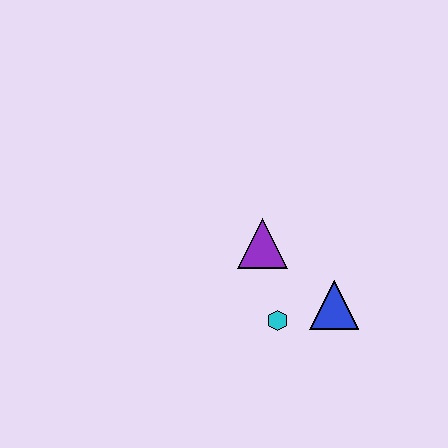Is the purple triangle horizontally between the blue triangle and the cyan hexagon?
No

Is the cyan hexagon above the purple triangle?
No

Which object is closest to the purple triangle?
The cyan hexagon is closest to the purple triangle.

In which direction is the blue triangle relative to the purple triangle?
The blue triangle is to the right of the purple triangle.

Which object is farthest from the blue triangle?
The purple triangle is farthest from the blue triangle.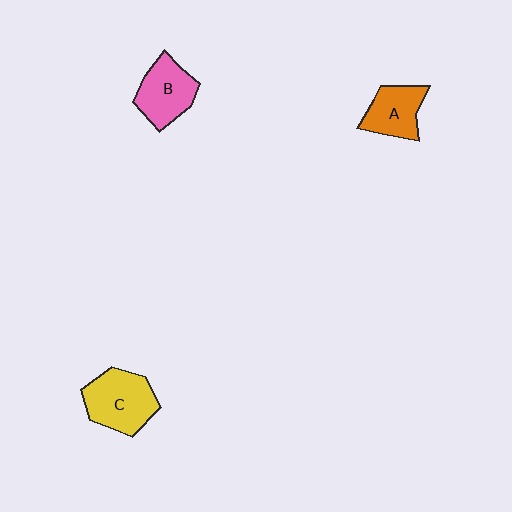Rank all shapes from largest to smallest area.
From largest to smallest: C (yellow), B (pink), A (orange).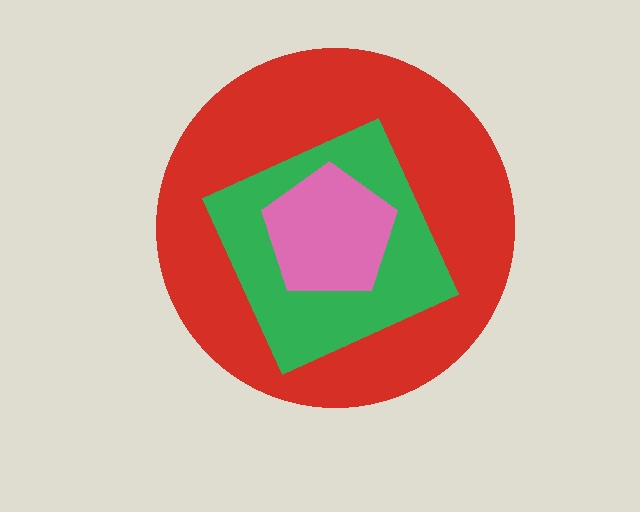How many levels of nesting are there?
3.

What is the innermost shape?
The pink pentagon.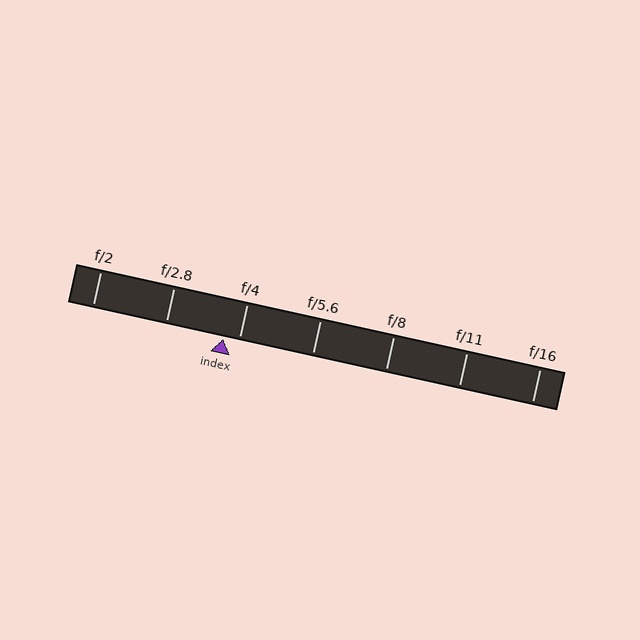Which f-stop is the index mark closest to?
The index mark is closest to f/4.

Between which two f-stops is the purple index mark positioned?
The index mark is between f/2.8 and f/4.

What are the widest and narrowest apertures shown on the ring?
The widest aperture shown is f/2 and the narrowest is f/16.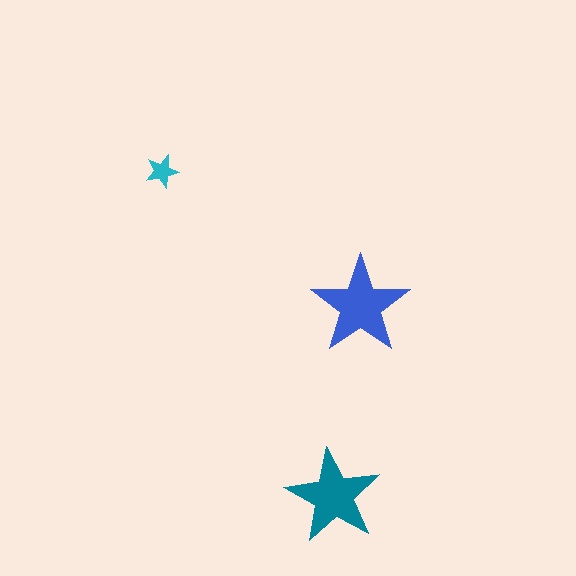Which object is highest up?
The cyan star is topmost.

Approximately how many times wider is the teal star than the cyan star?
About 3 times wider.